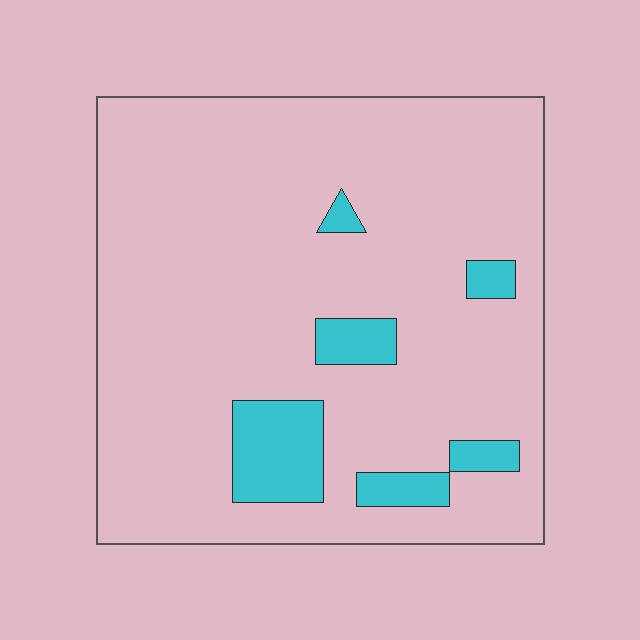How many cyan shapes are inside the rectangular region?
6.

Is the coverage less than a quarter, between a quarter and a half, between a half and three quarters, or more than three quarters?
Less than a quarter.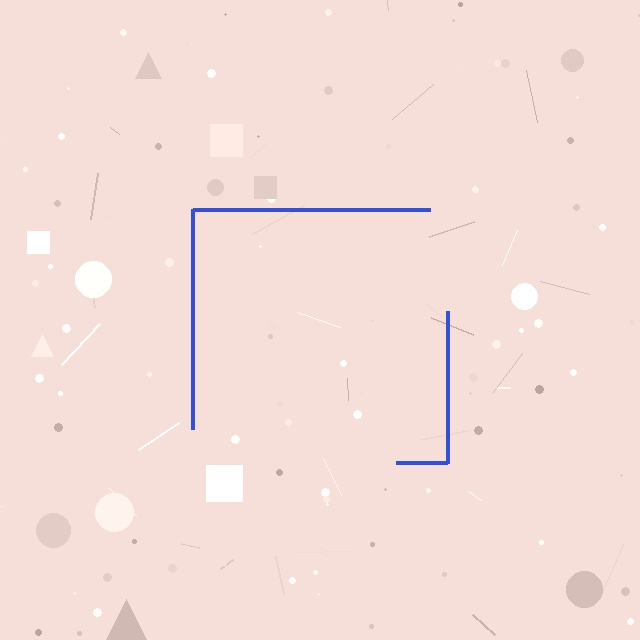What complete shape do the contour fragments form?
The contour fragments form a square.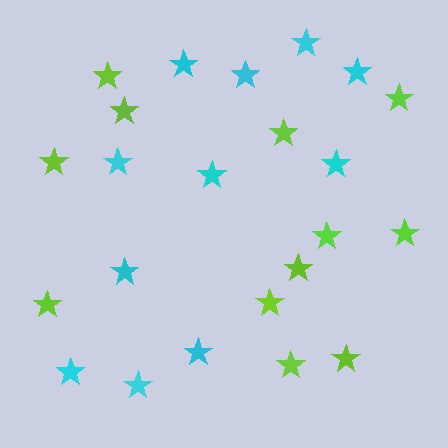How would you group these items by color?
There are 2 groups: one group of lime stars (12) and one group of cyan stars (11).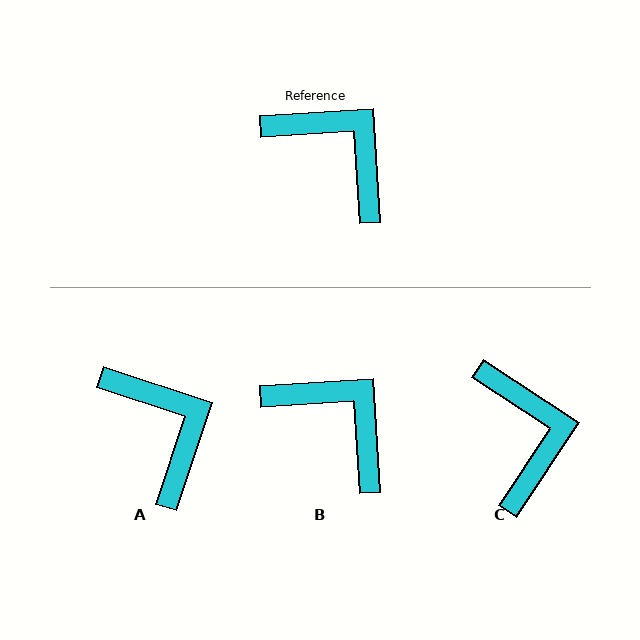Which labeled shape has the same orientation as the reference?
B.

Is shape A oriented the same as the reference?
No, it is off by about 22 degrees.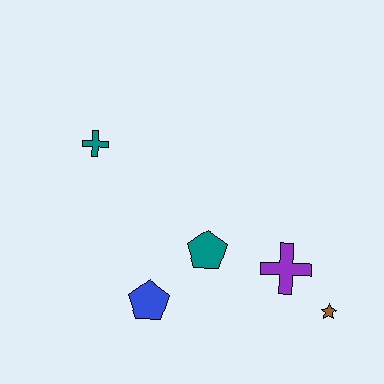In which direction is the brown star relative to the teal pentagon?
The brown star is to the right of the teal pentagon.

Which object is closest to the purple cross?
The brown star is closest to the purple cross.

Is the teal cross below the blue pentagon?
No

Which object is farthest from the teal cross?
The brown star is farthest from the teal cross.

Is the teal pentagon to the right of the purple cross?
No